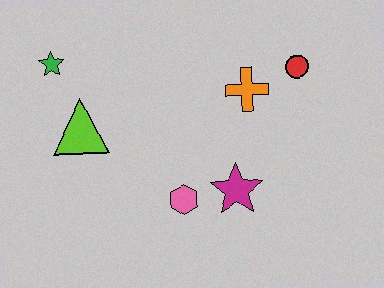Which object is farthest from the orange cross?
The green star is farthest from the orange cross.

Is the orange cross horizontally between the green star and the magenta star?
No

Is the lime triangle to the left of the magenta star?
Yes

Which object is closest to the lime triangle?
The green star is closest to the lime triangle.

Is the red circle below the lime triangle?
No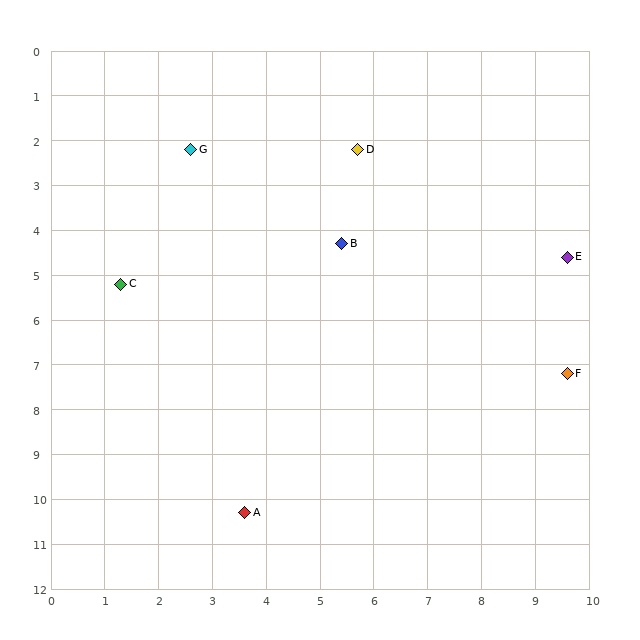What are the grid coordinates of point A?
Point A is at approximately (3.6, 10.3).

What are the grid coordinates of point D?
Point D is at approximately (5.7, 2.2).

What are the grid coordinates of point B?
Point B is at approximately (5.4, 4.3).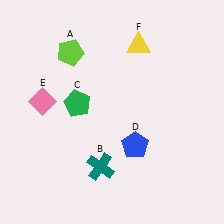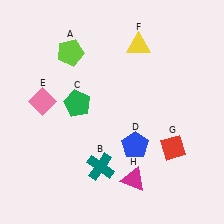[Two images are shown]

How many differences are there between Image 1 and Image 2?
There are 2 differences between the two images.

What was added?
A red diamond (G), a magenta triangle (H) were added in Image 2.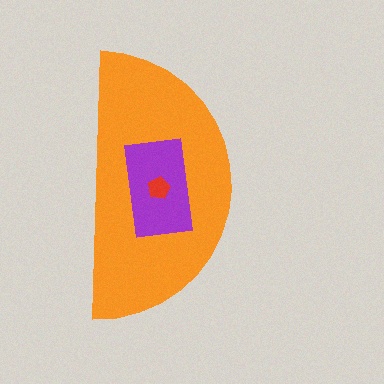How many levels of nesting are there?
3.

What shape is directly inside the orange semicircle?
The purple rectangle.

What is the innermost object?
The red pentagon.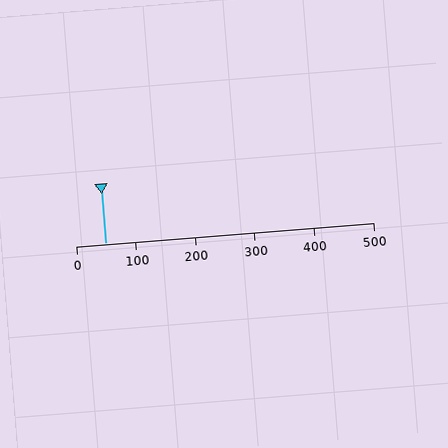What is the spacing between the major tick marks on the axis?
The major ticks are spaced 100 apart.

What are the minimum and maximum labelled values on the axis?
The axis runs from 0 to 500.